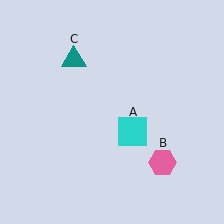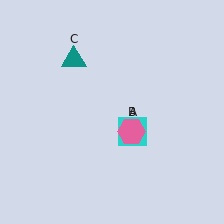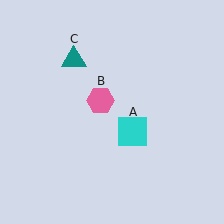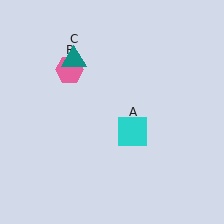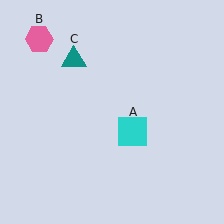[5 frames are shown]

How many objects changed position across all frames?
1 object changed position: pink hexagon (object B).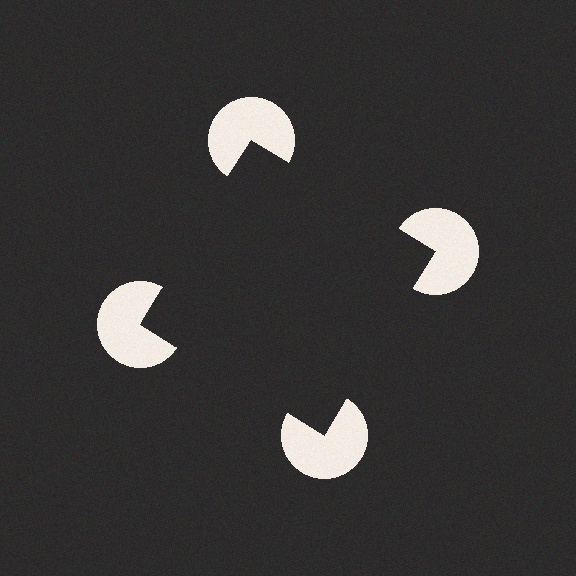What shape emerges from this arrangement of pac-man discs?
An illusory square — its edges are inferred from the aligned wedge cuts in the pac-man discs, not physically drawn.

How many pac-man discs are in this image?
There are 4 — one at each vertex of the illusory square.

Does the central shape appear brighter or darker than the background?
It typically appears slightly darker than the background, even though no actual brightness change is drawn.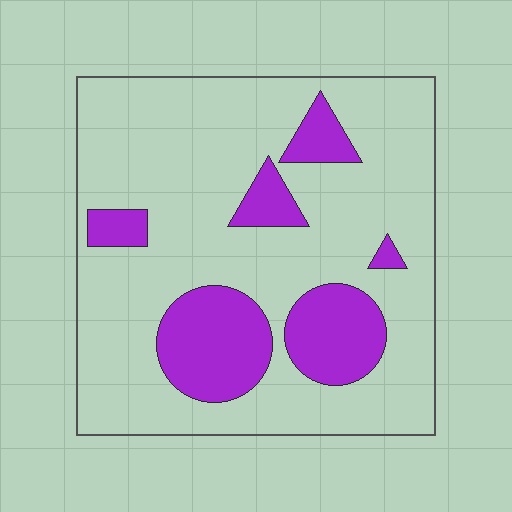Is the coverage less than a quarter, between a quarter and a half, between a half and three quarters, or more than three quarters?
Less than a quarter.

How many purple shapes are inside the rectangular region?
6.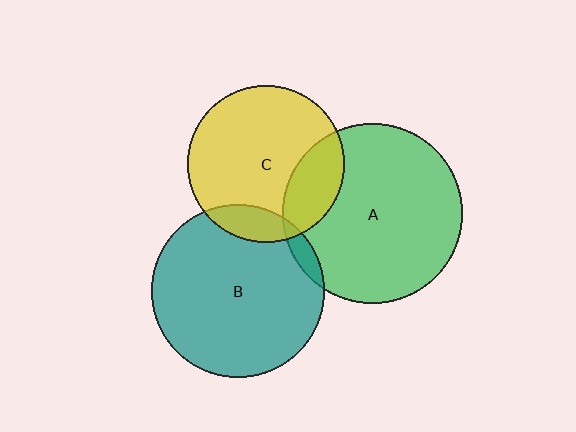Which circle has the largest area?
Circle A (green).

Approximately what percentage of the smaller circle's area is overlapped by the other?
Approximately 5%.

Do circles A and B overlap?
Yes.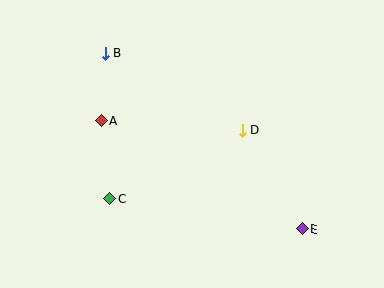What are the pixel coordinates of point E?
Point E is at (302, 229).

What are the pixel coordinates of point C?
Point C is at (110, 199).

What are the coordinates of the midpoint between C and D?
The midpoint between C and D is at (176, 164).